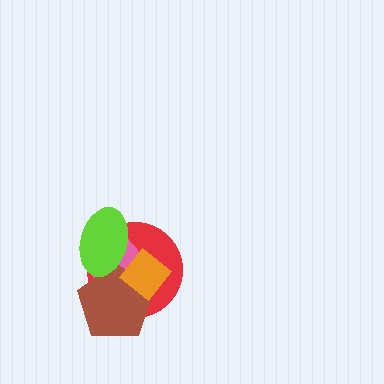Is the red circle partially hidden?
Yes, it is partially covered by another shape.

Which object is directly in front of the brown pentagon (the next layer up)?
The lime ellipse is directly in front of the brown pentagon.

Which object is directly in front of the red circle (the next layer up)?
The pink rectangle is directly in front of the red circle.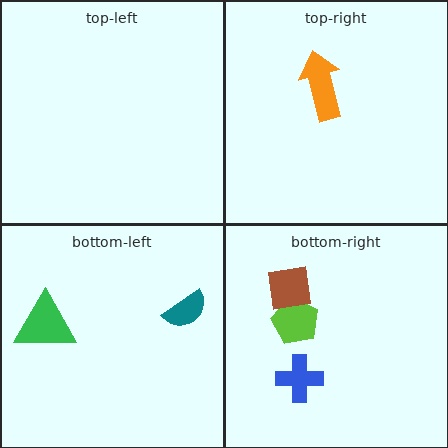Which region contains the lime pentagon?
The bottom-right region.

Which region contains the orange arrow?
The top-right region.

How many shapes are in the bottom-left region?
2.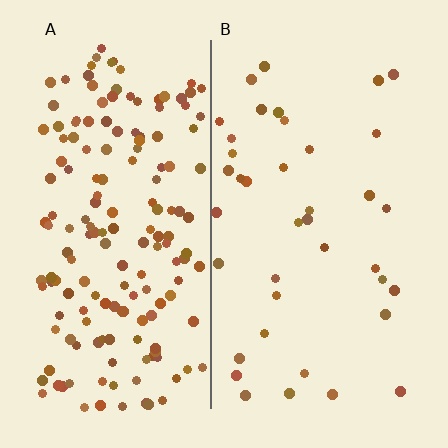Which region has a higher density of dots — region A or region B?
A (the left).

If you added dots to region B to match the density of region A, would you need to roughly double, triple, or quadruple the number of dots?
Approximately quadruple.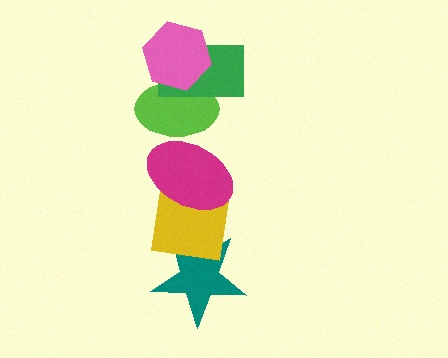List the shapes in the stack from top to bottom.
From top to bottom: the pink hexagon, the green rectangle, the lime ellipse, the magenta ellipse, the yellow square, the teal star.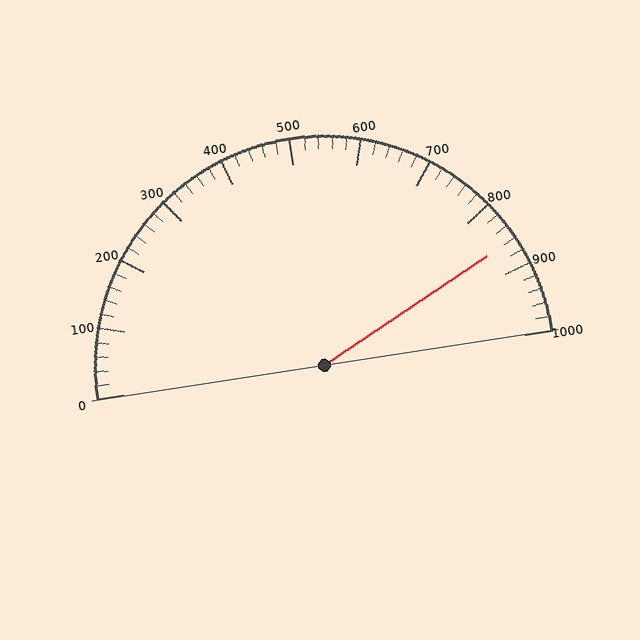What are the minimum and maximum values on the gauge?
The gauge ranges from 0 to 1000.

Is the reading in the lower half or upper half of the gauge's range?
The reading is in the upper half of the range (0 to 1000).